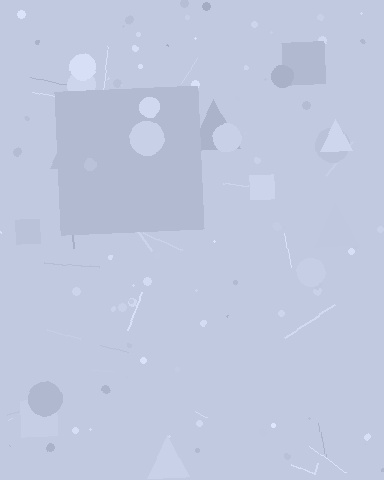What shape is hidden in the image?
A square is hidden in the image.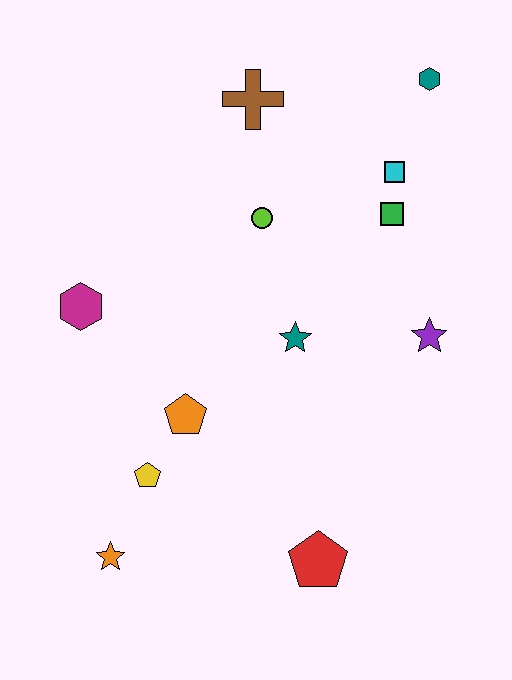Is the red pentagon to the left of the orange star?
No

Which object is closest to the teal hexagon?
The cyan square is closest to the teal hexagon.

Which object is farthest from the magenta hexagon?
The teal hexagon is farthest from the magenta hexagon.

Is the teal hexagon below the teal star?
No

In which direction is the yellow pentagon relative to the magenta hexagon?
The yellow pentagon is below the magenta hexagon.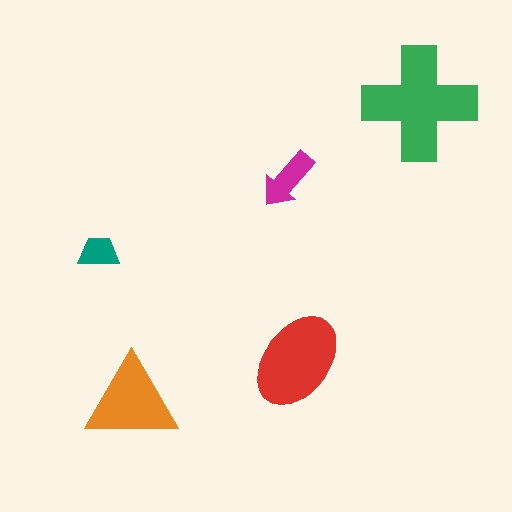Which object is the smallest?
The teal trapezoid.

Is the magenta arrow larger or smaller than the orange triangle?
Smaller.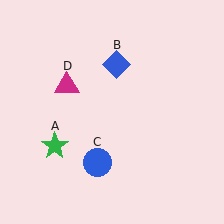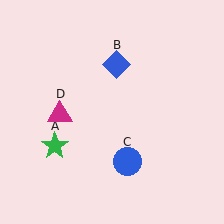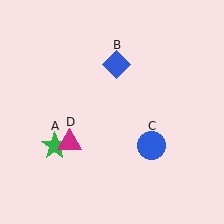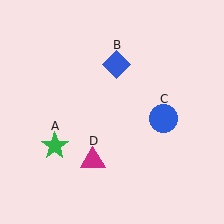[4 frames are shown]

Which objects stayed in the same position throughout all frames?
Green star (object A) and blue diamond (object B) remained stationary.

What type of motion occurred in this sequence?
The blue circle (object C), magenta triangle (object D) rotated counterclockwise around the center of the scene.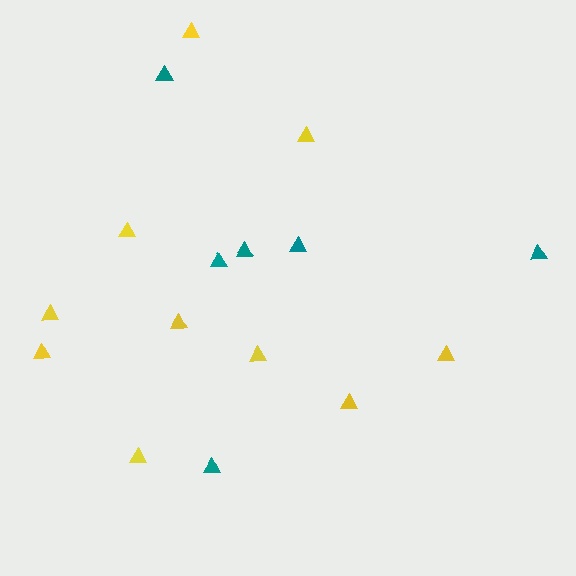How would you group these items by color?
There are 2 groups: one group of yellow triangles (10) and one group of teal triangles (6).